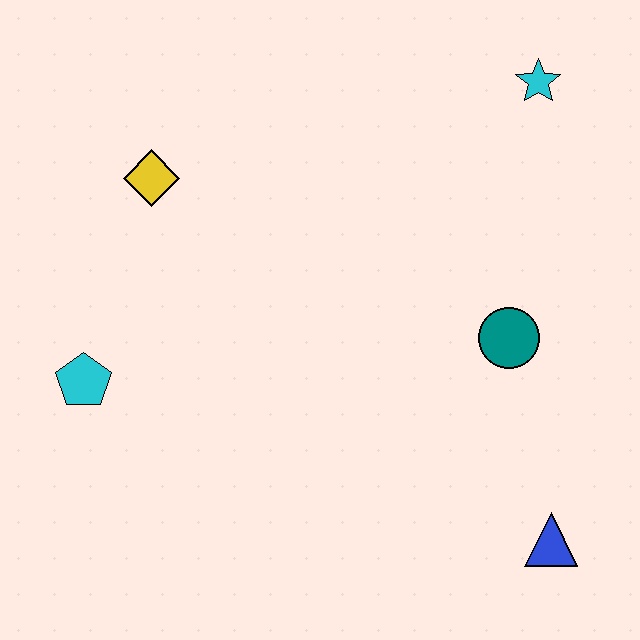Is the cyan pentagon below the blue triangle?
No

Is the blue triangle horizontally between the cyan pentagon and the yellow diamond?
No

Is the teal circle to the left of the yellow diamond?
No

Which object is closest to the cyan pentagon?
The yellow diamond is closest to the cyan pentagon.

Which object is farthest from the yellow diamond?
The blue triangle is farthest from the yellow diamond.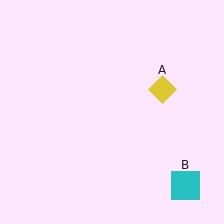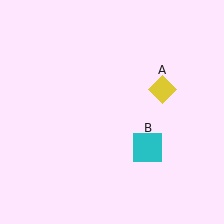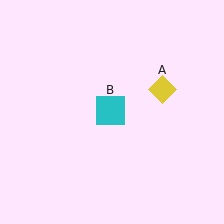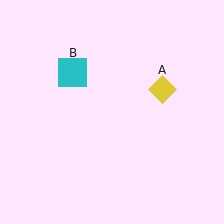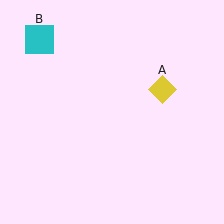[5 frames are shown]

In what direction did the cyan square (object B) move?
The cyan square (object B) moved up and to the left.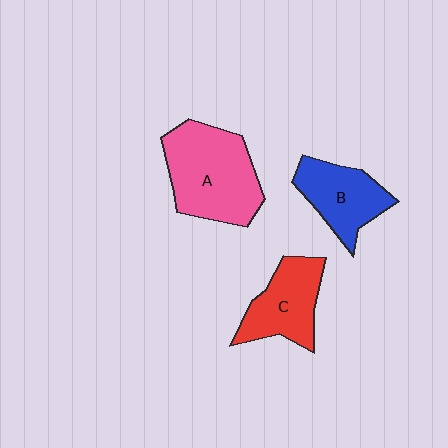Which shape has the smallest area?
Shape B (blue).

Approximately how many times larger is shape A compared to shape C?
Approximately 1.5 times.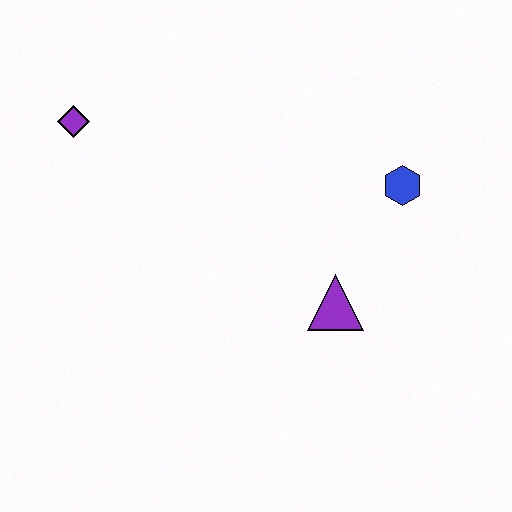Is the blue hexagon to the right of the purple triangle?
Yes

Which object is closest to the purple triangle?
The blue hexagon is closest to the purple triangle.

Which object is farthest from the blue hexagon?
The purple diamond is farthest from the blue hexagon.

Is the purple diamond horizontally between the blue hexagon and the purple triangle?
No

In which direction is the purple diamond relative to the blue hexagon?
The purple diamond is to the left of the blue hexagon.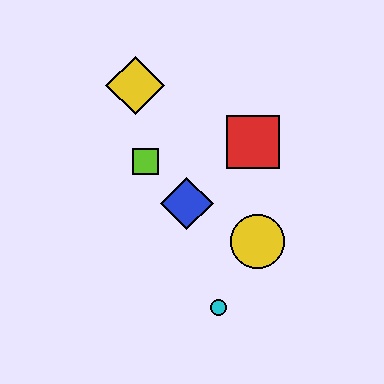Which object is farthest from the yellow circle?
The yellow diamond is farthest from the yellow circle.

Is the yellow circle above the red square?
No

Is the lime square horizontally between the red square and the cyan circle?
No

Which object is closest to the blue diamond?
The lime square is closest to the blue diamond.